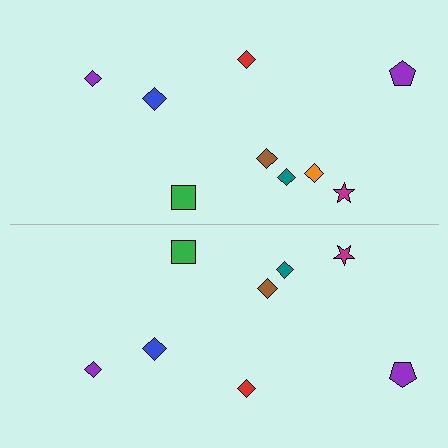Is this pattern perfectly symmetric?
No, the pattern is not perfectly symmetric. A orange diamond is missing from the bottom side.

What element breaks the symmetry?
A orange diamond is missing from the bottom side.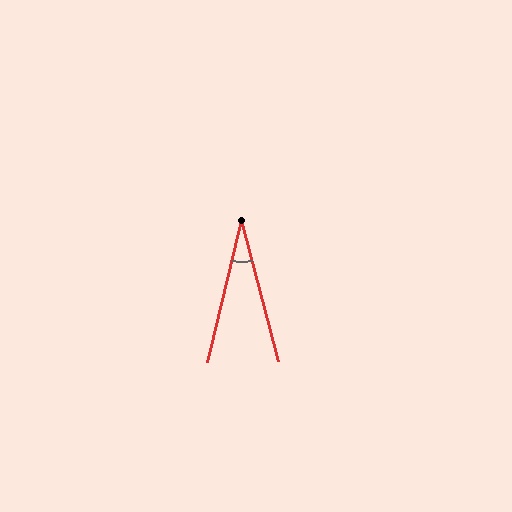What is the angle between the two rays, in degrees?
Approximately 28 degrees.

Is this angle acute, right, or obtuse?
It is acute.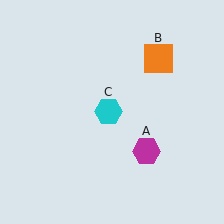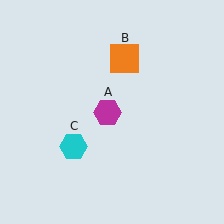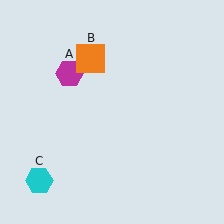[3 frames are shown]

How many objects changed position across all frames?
3 objects changed position: magenta hexagon (object A), orange square (object B), cyan hexagon (object C).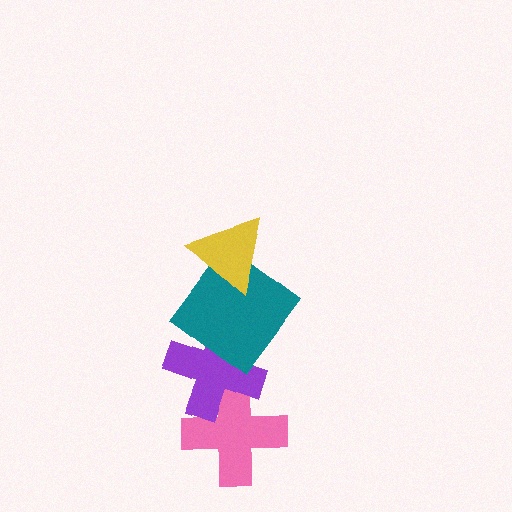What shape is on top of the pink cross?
The purple cross is on top of the pink cross.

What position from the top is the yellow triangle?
The yellow triangle is 1st from the top.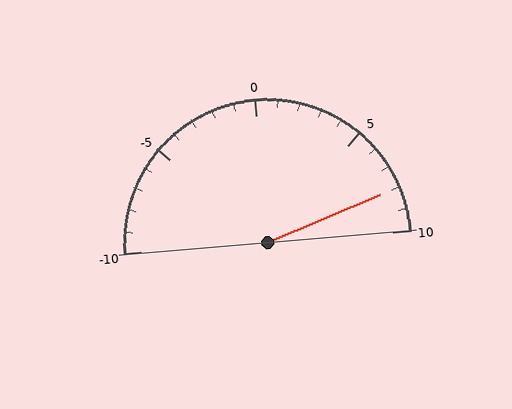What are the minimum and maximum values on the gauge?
The gauge ranges from -10 to 10.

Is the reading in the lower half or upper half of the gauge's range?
The reading is in the upper half of the range (-10 to 10).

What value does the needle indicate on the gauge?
The needle indicates approximately 8.